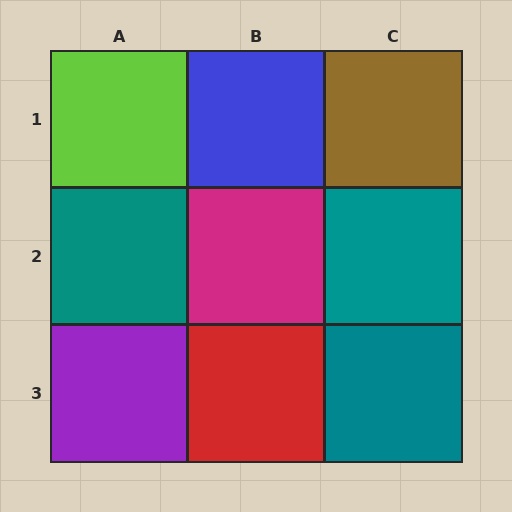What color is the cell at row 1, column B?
Blue.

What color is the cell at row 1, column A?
Lime.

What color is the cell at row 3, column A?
Purple.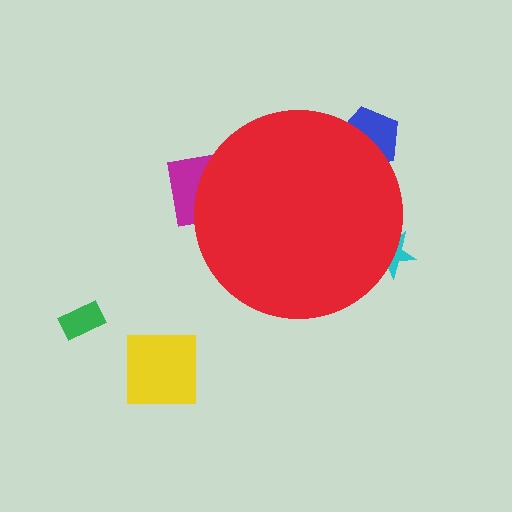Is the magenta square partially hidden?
Yes, the magenta square is partially hidden behind the red circle.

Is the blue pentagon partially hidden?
Yes, the blue pentagon is partially hidden behind the red circle.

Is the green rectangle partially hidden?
No, the green rectangle is fully visible.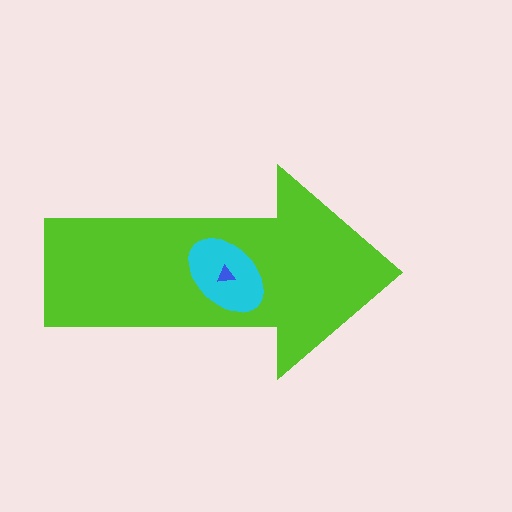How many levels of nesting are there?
3.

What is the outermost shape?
The lime arrow.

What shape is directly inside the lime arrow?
The cyan ellipse.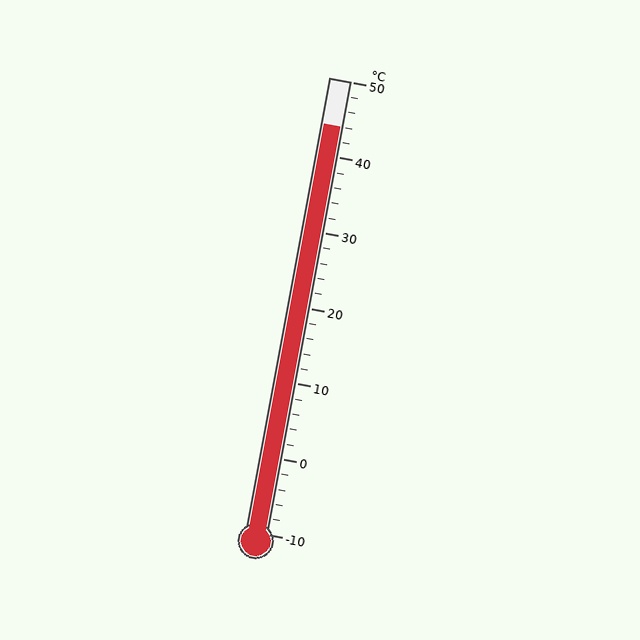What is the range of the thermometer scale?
The thermometer scale ranges from -10°C to 50°C.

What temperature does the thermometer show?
The thermometer shows approximately 44°C.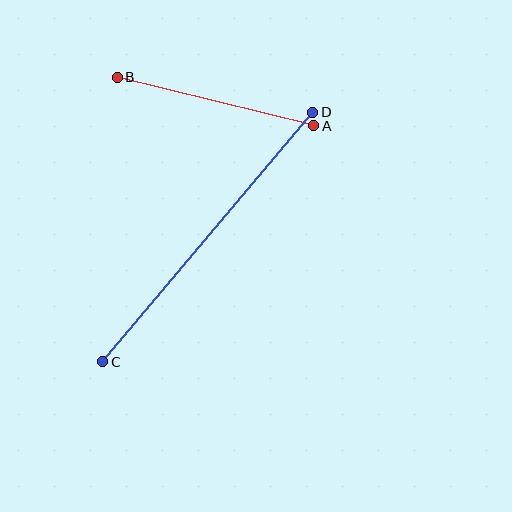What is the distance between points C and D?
The distance is approximately 326 pixels.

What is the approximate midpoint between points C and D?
The midpoint is at approximately (208, 237) pixels.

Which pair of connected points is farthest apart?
Points C and D are farthest apart.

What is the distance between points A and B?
The distance is approximately 202 pixels.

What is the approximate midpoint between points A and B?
The midpoint is at approximately (216, 102) pixels.